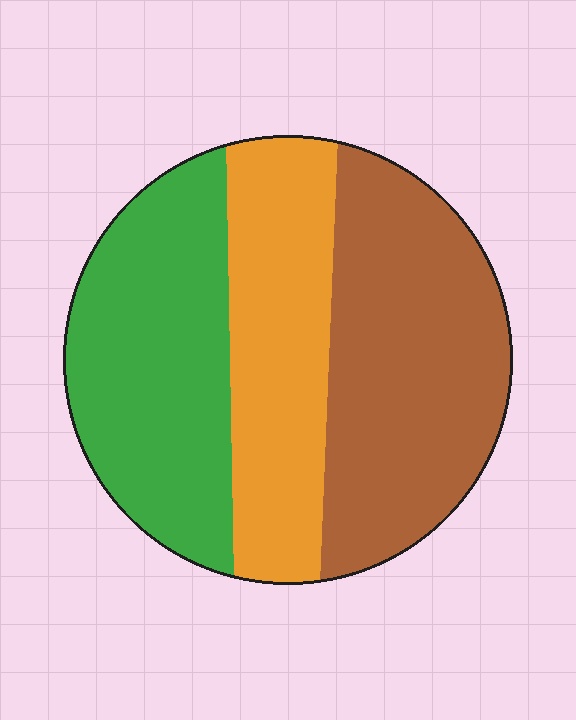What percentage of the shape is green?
Green takes up about one third (1/3) of the shape.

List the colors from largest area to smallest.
From largest to smallest: brown, green, orange.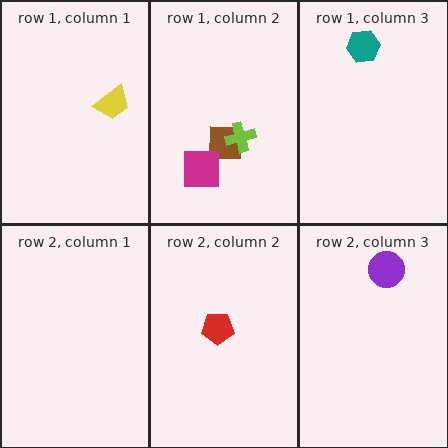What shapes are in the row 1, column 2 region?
The brown square, the lime cross, the magenta square.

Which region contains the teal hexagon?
The row 1, column 3 region.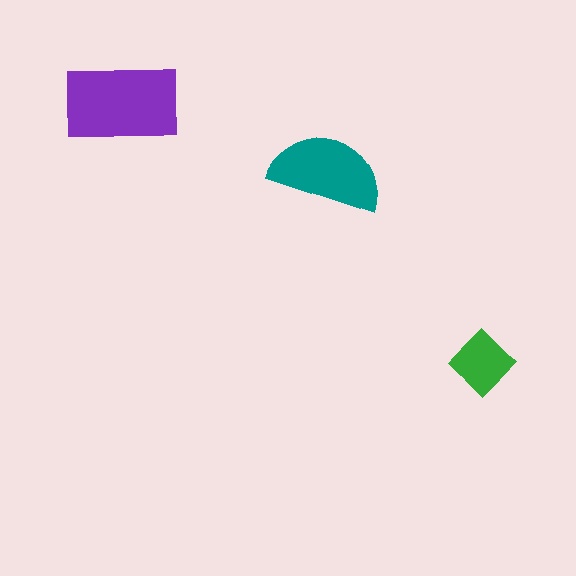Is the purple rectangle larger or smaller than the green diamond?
Larger.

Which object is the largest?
The purple rectangle.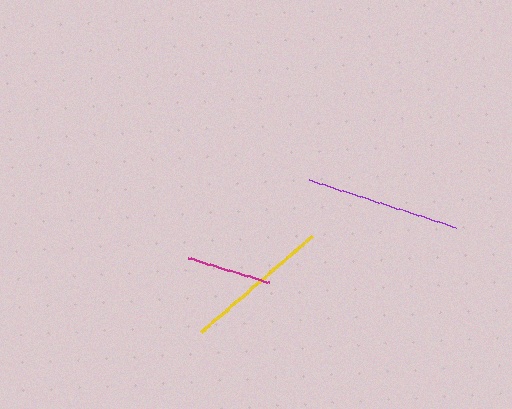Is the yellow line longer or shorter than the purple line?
The purple line is longer than the yellow line.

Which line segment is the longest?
The purple line is the longest at approximately 154 pixels.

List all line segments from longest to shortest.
From longest to shortest: purple, yellow, magenta.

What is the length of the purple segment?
The purple segment is approximately 154 pixels long.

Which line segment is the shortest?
The magenta line is the shortest at approximately 84 pixels.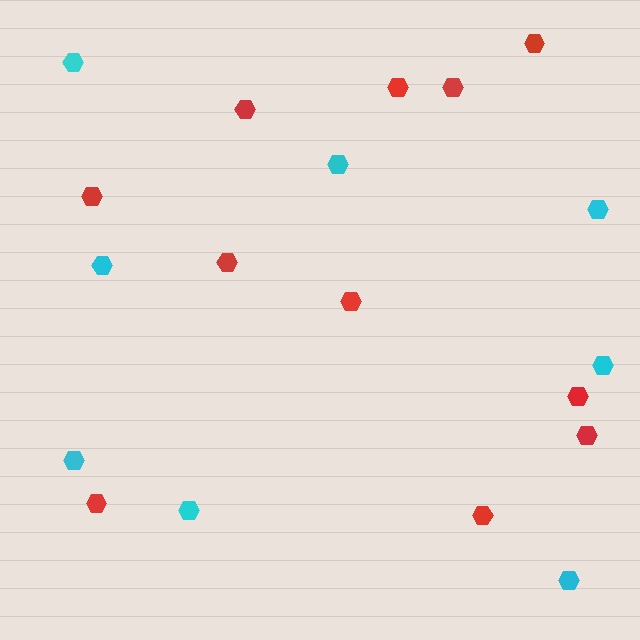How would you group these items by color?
There are 2 groups: one group of cyan hexagons (8) and one group of red hexagons (11).